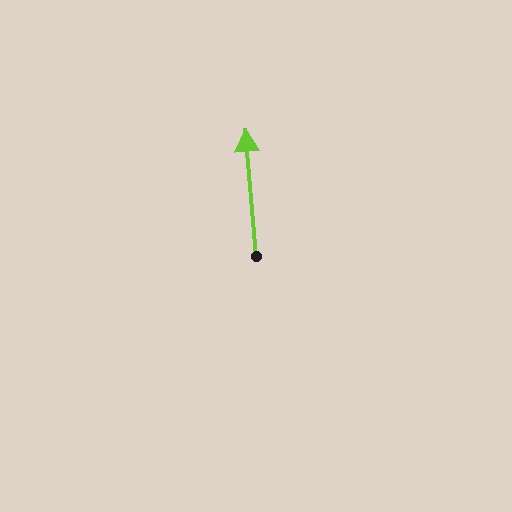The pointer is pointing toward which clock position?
Roughly 12 o'clock.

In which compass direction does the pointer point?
North.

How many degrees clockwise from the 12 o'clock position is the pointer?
Approximately 355 degrees.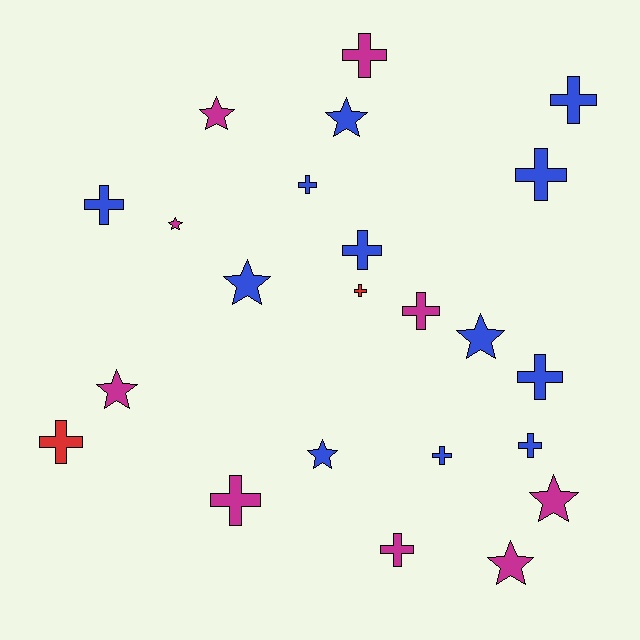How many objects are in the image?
There are 23 objects.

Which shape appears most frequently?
Cross, with 14 objects.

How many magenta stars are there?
There are 5 magenta stars.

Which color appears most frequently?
Blue, with 12 objects.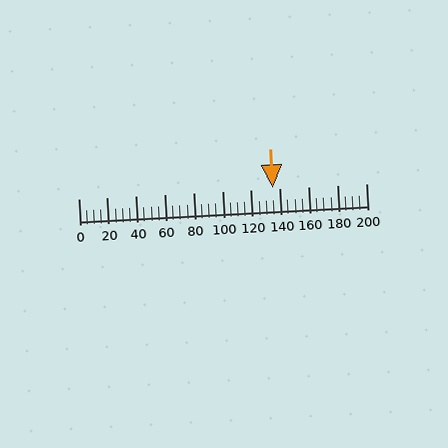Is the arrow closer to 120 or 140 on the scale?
The arrow is closer to 140.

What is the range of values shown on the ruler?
The ruler shows values from 0 to 200.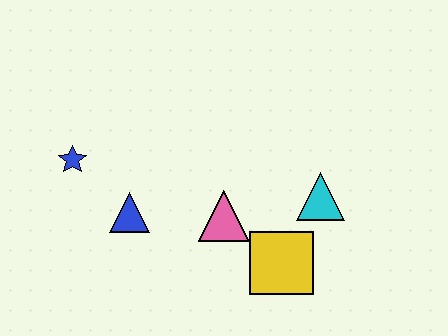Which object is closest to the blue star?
The blue triangle is closest to the blue star.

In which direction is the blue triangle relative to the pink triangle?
The blue triangle is to the left of the pink triangle.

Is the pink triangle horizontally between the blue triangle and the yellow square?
Yes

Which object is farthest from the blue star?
The cyan triangle is farthest from the blue star.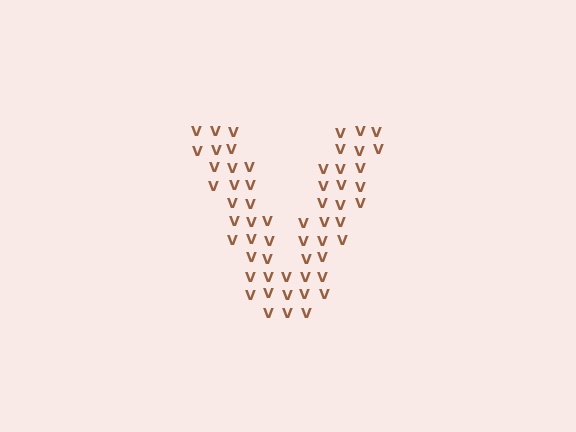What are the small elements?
The small elements are letter V's.